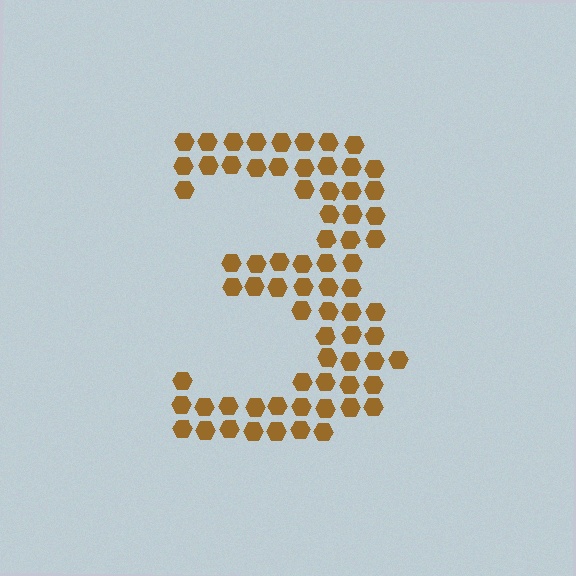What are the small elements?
The small elements are hexagons.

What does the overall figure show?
The overall figure shows the digit 3.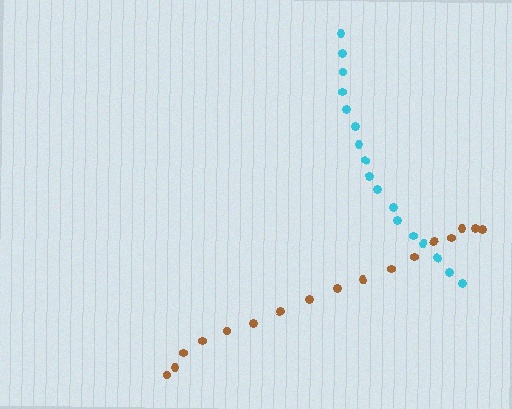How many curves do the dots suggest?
There are 2 distinct paths.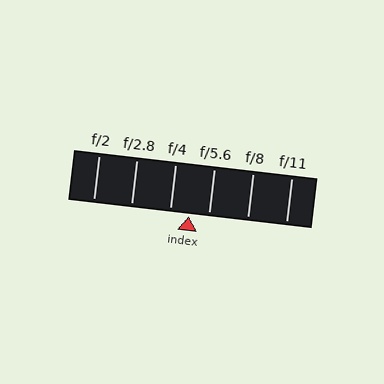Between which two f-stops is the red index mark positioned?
The index mark is between f/4 and f/5.6.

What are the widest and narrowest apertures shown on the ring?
The widest aperture shown is f/2 and the narrowest is f/11.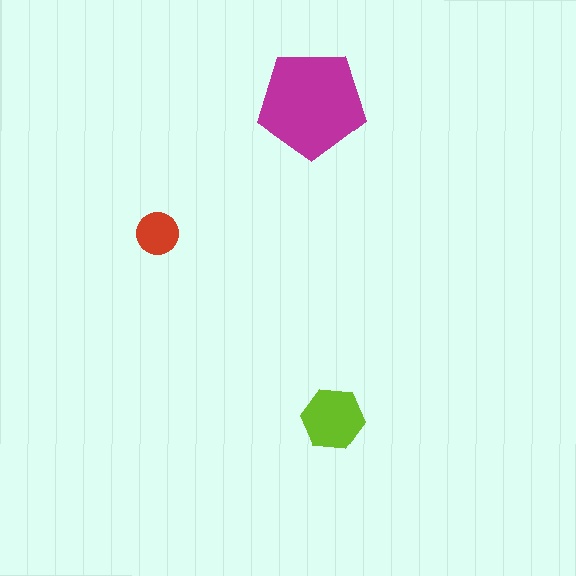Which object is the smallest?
The red circle.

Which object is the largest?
The magenta pentagon.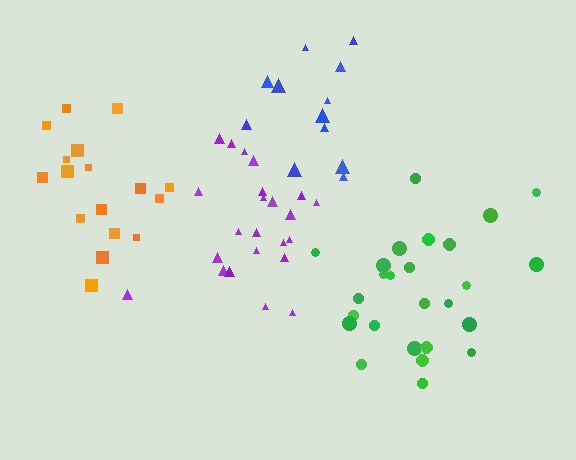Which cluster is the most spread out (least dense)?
Blue.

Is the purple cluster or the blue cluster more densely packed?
Purple.